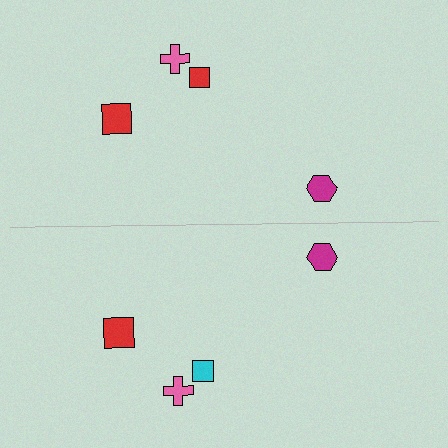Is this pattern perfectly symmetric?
No, the pattern is not perfectly symmetric. The cyan square on the bottom side breaks the symmetry — its mirror counterpart is red.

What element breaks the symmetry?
The cyan square on the bottom side breaks the symmetry — its mirror counterpart is red.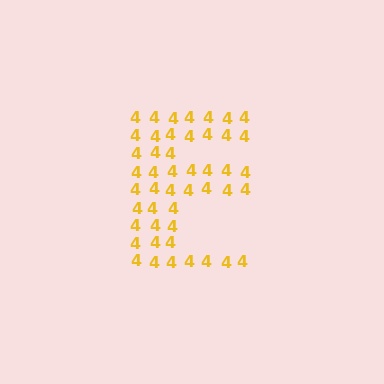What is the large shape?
The large shape is the letter E.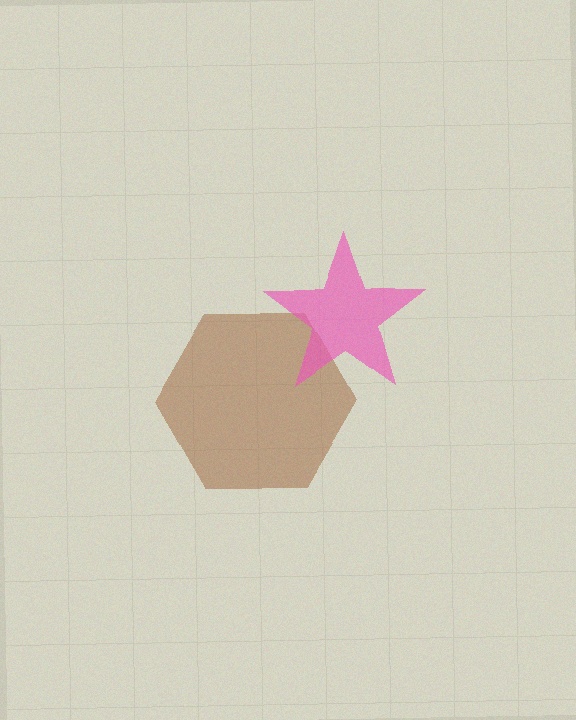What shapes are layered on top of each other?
The layered shapes are: a brown hexagon, a pink star.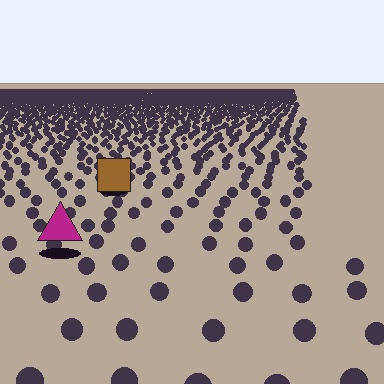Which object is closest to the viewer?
The magenta triangle is closest. The texture marks near it are larger and more spread out.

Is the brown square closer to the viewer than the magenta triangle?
No. The magenta triangle is closer — you can tell from the texture gradient: the ground texture is coarser near it.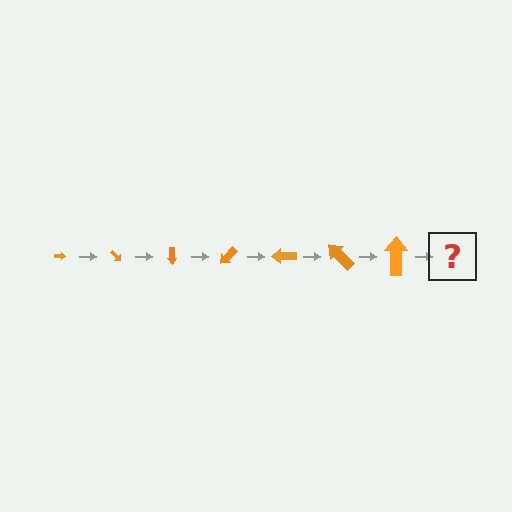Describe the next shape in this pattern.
It should be an arrow, larger than the previous one and rotated 315 degrees from the start.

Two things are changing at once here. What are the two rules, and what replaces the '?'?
The two rules are that the arrow grows larger each step and it rotates 45 degrees each step. The '?' should be an arrow, larger than the previous one and rotated 315 degrees from the start.